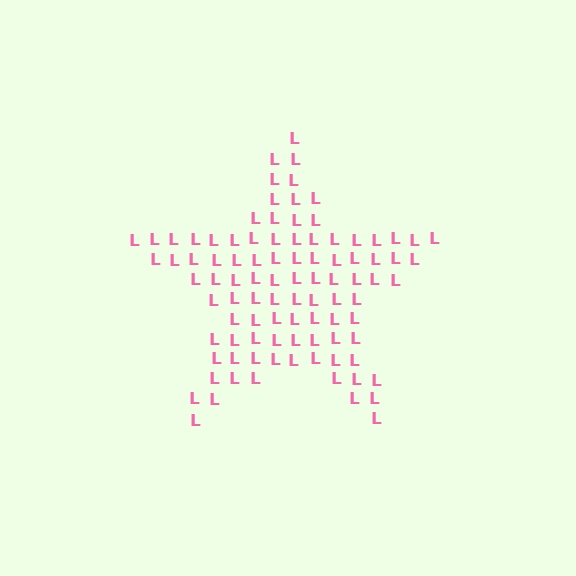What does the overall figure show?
The overall figure shows a star.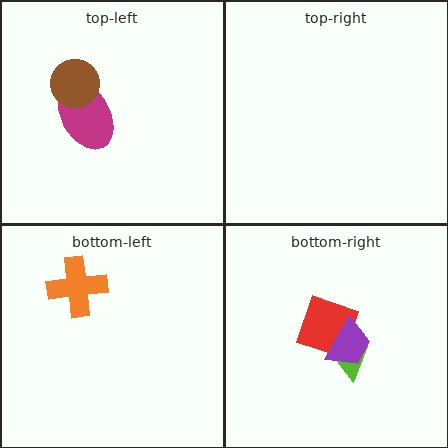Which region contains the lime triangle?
The bottom-right region.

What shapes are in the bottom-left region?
The orange cross.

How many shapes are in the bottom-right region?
3.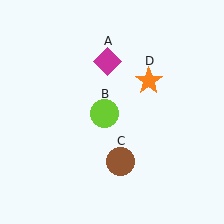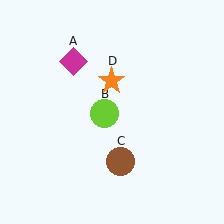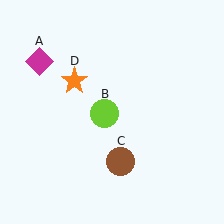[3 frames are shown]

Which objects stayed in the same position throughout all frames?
Lime circle (object B) and brown circle (object C) remained stationary.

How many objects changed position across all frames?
2 objects changed position: magenta diamond (object A), orange star (object D).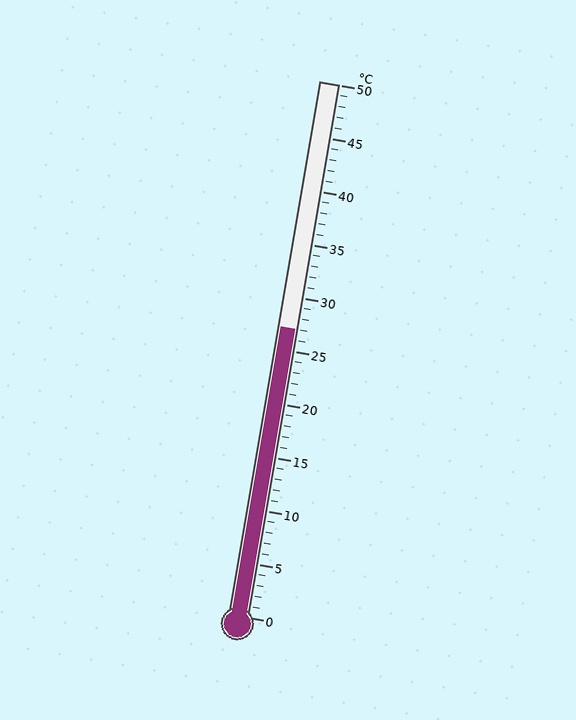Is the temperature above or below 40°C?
The temperature is below 40°C.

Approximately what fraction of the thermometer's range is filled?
The thermometer is filled to approximately 55% of its range.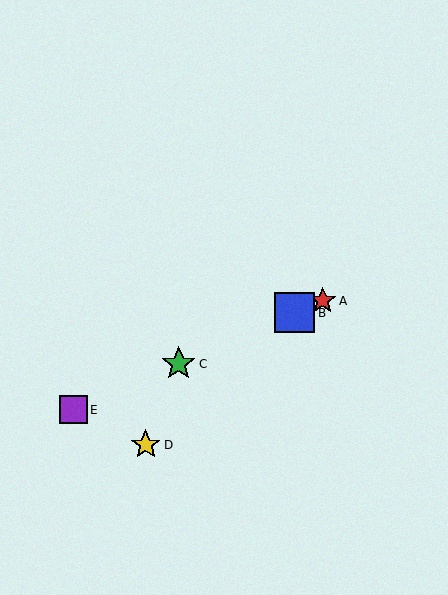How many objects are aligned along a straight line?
4 objects (A, B, C, E) are aligned along a straight line.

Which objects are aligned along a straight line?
Objects A, B, C, E are aligned along a straight line.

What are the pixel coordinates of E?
Object E is at (73, 410).